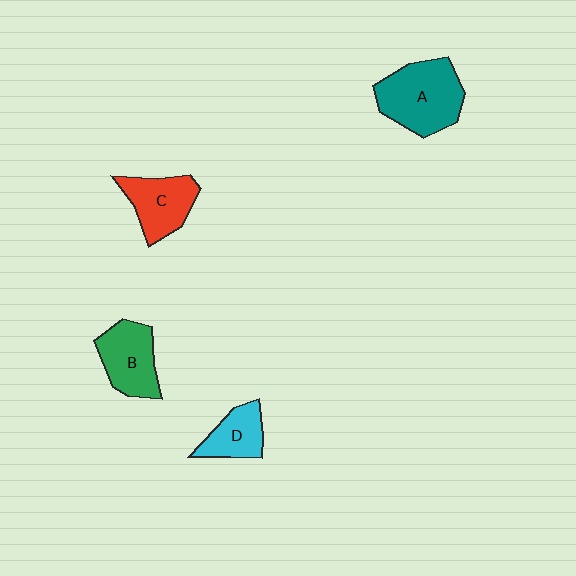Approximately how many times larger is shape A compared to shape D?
Approximately 1.9 times.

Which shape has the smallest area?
Shape D (cyan).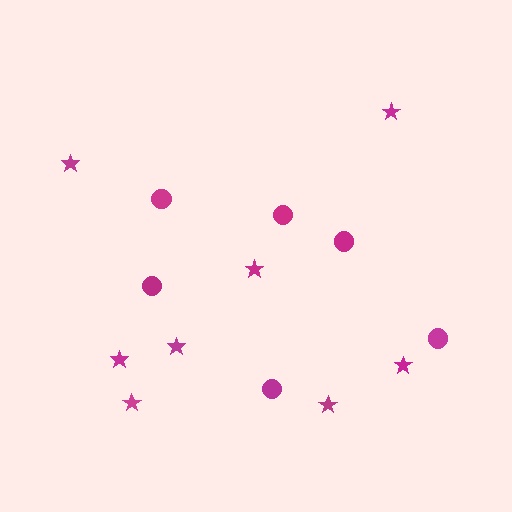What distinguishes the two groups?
There are 2 groups: one group of circles (6) and one group of stars (8).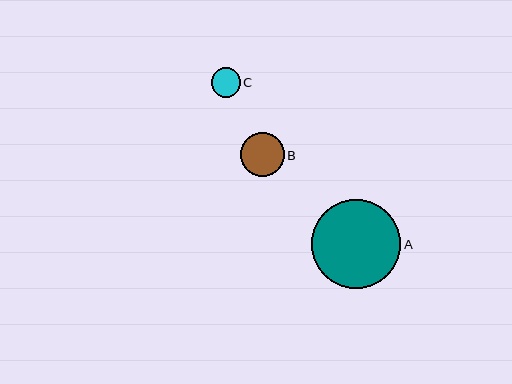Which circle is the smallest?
Circle C is the smallest with a size of approximately 29 pixels.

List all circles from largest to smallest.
From largest to smallest: A, B, C.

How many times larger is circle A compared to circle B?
Circle A is approximately 2.0 times the size of circle B.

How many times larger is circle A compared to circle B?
Circle A is approximately 2.0 times the size of circle B.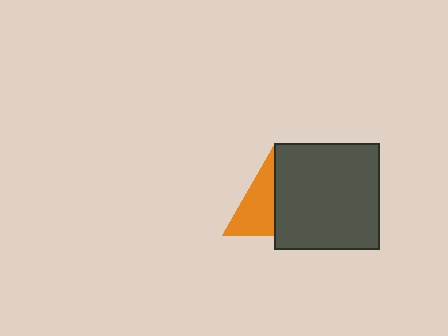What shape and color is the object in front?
The object in front is a dark gray square.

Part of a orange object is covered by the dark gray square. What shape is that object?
It is a triangle.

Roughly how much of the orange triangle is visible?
About half of it is visible (roughly 49%).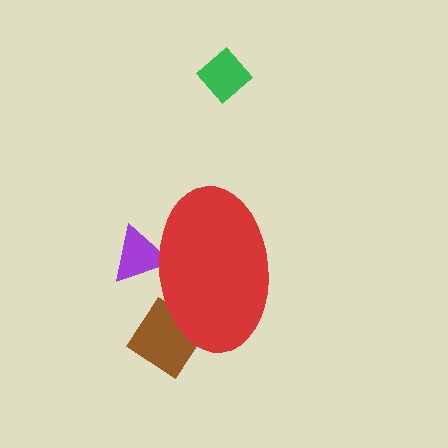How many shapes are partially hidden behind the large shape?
2 shapes are partially hidden.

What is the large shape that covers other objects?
A red ellipse.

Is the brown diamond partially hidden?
Yes, the brown diamond is partially hidden behind the red ellipse.